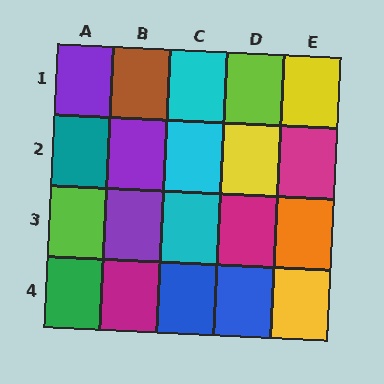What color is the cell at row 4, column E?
Yellow.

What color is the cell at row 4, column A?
Green.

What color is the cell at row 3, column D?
Magenta.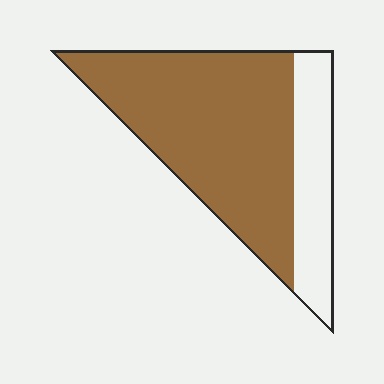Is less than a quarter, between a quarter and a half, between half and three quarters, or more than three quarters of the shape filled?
Between half and three quarters.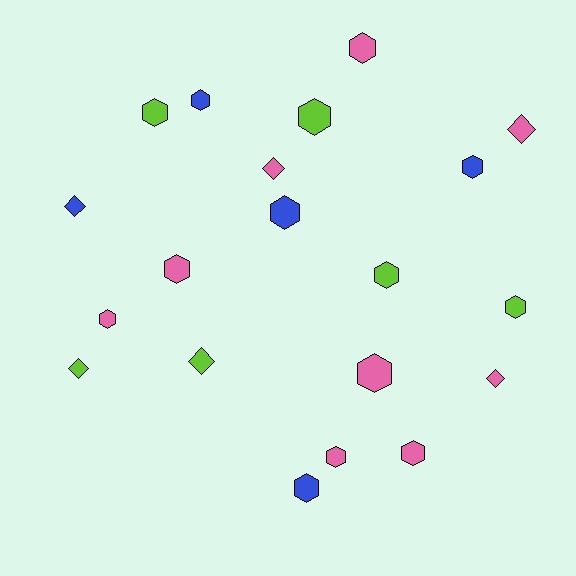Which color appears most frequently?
Pink, with 9 objects.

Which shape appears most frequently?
Hexagon, with 14 objects.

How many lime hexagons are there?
There are 4 lime hexagons.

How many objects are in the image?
There are 20 objects.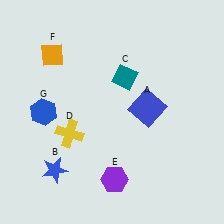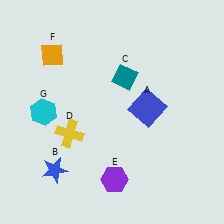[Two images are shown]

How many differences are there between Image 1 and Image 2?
There is 1 difference between the two images.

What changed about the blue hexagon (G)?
In Image 1, G is blue. In Image 2, it changed to cyan.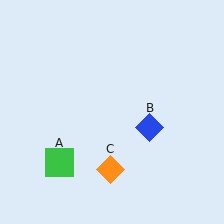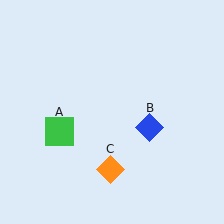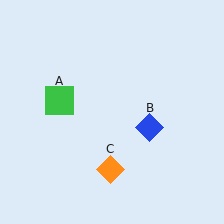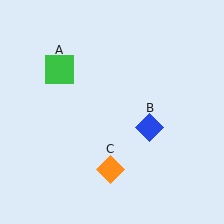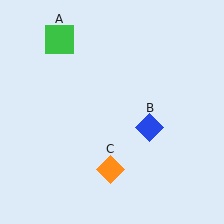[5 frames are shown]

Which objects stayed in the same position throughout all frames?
Blue diamond (object B) and orange diamond (object C) remained stationary.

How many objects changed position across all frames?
1 object changed position: green square (object A).